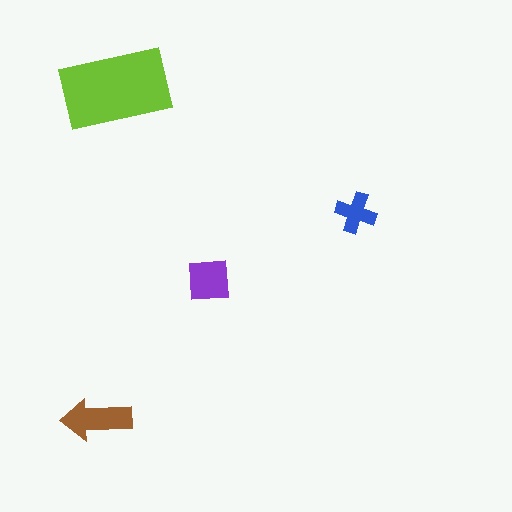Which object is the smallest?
The blue cross.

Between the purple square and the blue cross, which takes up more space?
The purple square.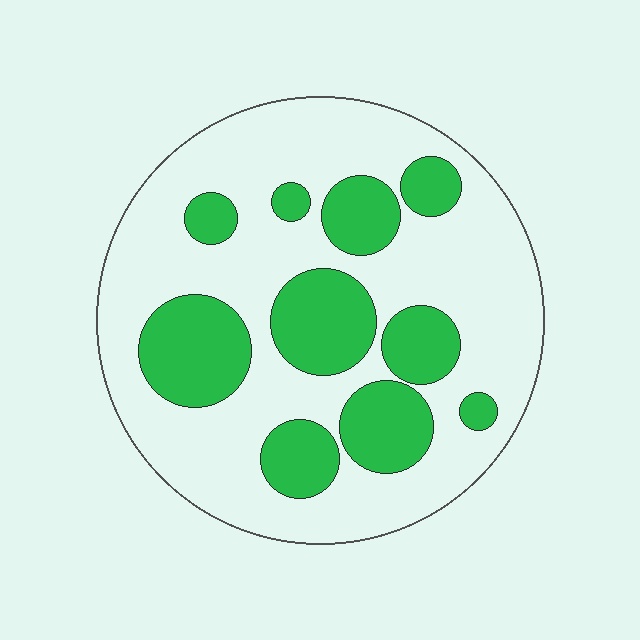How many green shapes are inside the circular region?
10.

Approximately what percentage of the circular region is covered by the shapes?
Approximately 30%.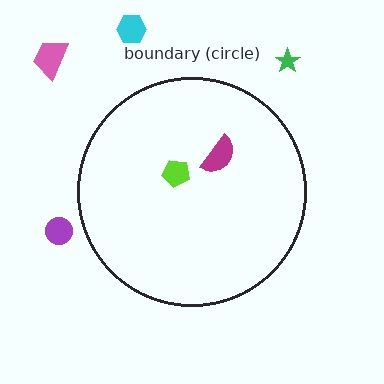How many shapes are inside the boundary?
2 inside, 4 outside.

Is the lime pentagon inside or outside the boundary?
Inside.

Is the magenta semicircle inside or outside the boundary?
Inside.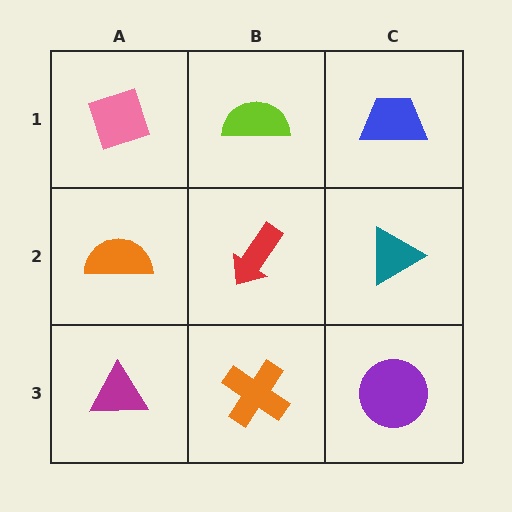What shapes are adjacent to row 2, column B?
A lime semicircle (row 1, column B), an orange cross (row 3, column B), an orange semicircle (row 2, column A), a teal triangle (row 2, column C).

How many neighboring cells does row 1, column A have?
2.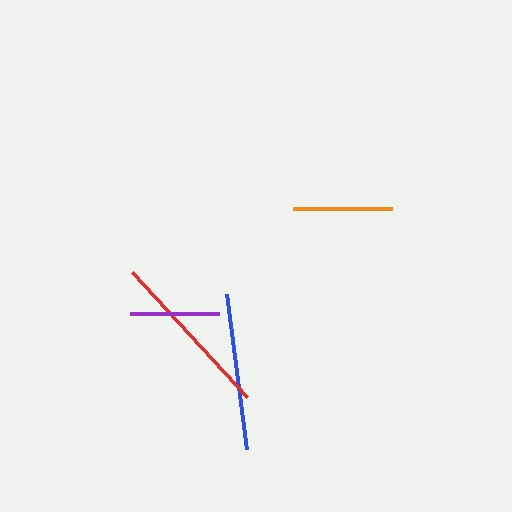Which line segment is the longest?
The red line is the longest at approximately 170 pixels.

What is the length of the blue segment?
The blue segment is approximately 156 pixels long.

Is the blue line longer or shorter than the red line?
The red line is longer than the blue line.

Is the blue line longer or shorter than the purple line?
The blue line is longer than the purple line.